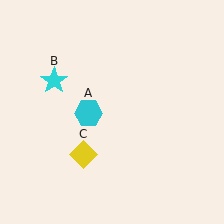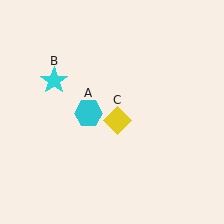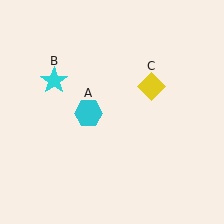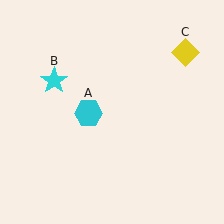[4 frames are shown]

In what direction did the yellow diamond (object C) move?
The yellow diamond (object C) moved up and to the right.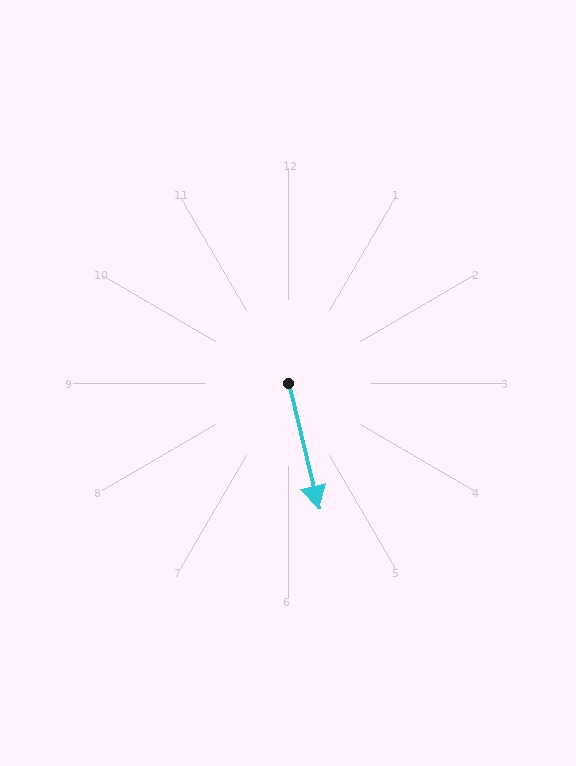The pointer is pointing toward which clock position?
Roughly 6 o'clock.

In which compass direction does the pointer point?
South.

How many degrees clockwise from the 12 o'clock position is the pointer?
Approximately 166 degrees.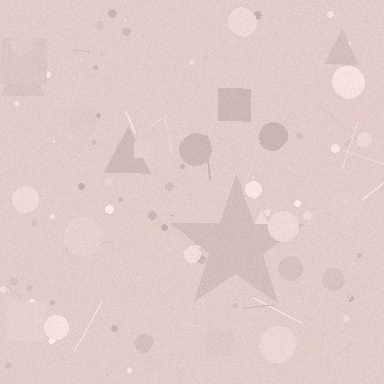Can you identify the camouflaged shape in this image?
The camouflaged shape is a star.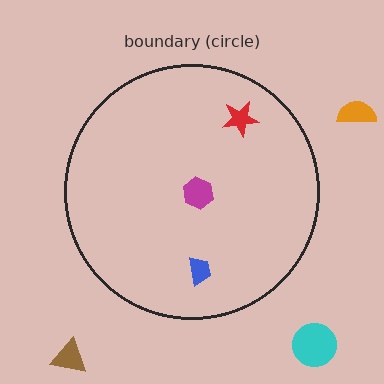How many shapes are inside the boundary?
3 inside, 3 outside.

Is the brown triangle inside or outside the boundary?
Outside.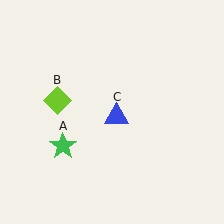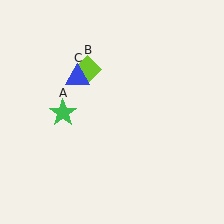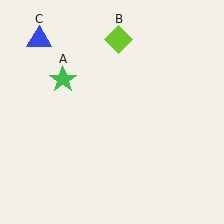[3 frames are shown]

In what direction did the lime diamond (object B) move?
The lime diamond (object B) moved up and to the right.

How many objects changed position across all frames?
3 objects changed position: green star (object A), lime diamond (object B), blue triangle (object C).